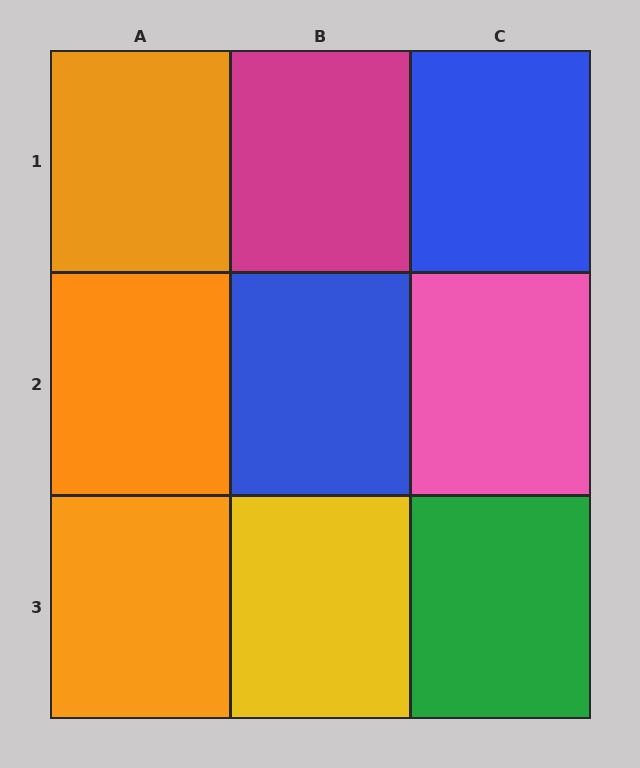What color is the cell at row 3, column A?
Orange.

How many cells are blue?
2 cells are blue.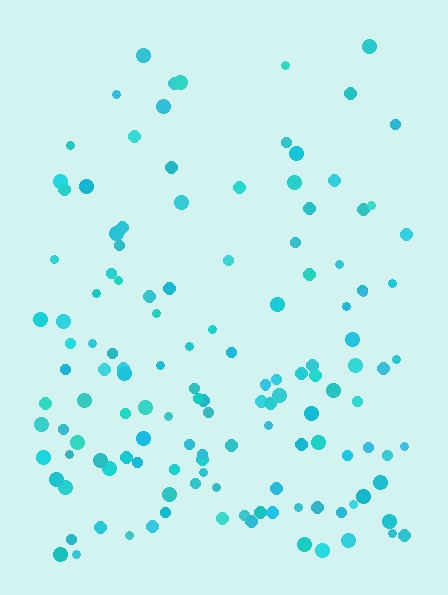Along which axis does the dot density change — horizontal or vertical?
Vertical.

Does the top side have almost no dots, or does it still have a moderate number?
Still a moderate number, just noticeably fewer than the bottom.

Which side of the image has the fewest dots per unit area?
The top.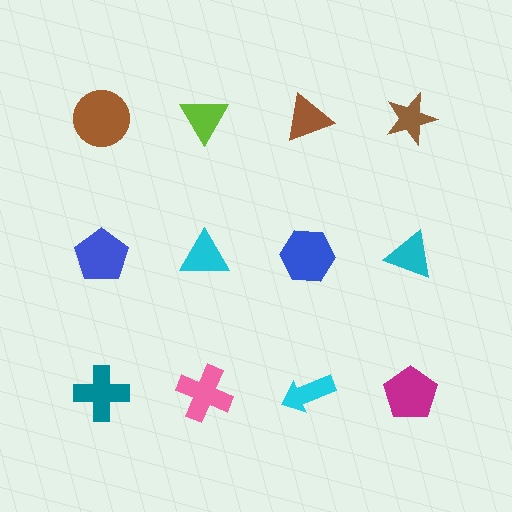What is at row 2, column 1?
A blue pentagon.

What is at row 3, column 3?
A cyan arrow.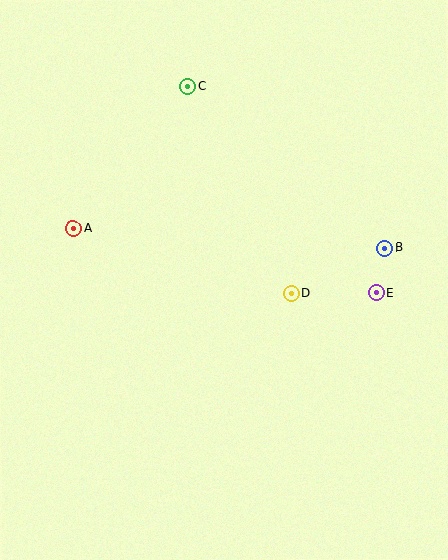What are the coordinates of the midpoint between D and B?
The midpoint between D and B is at (338, 271).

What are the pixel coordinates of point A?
Point A is at (73, 229).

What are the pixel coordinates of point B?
Point B is at (384, 248).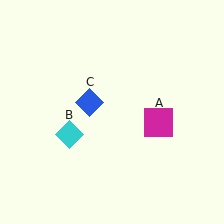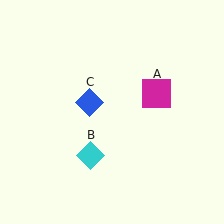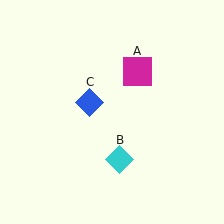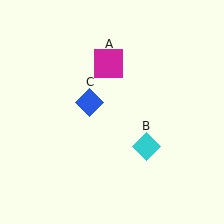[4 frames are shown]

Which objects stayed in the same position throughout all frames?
Blue diamond (object C) remained stationary.